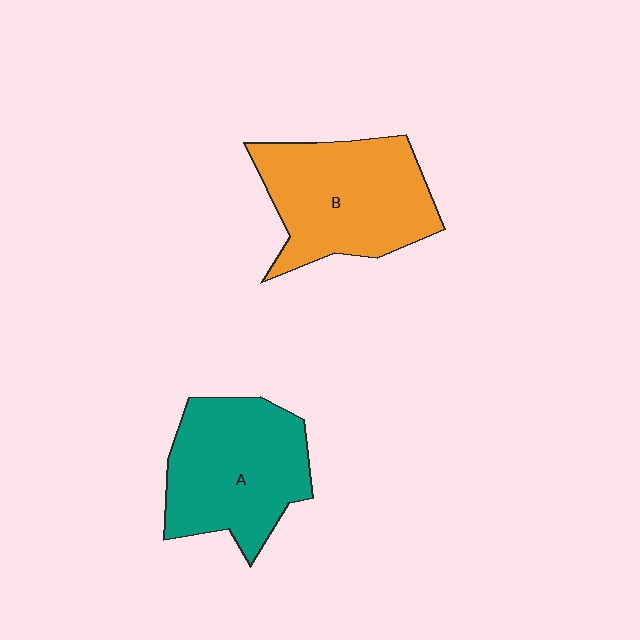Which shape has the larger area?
Shape B (orange).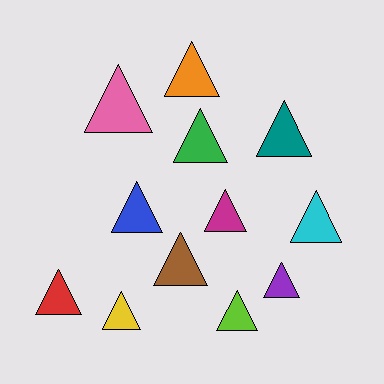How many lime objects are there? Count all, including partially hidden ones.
There is 1 lime object.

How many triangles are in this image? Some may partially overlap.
There are 12 triangles.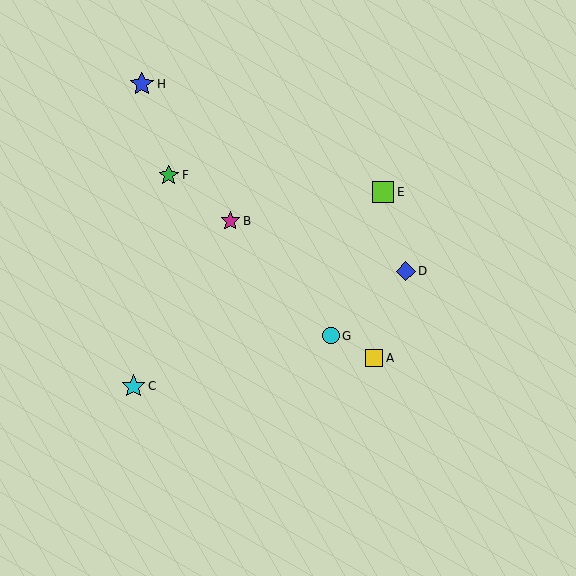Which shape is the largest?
The cyan star (labeled C) is the largest.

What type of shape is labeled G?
Shape G is a cyan circle.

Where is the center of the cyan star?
The center of the cyan star is at (133, 386).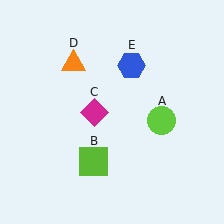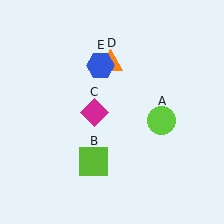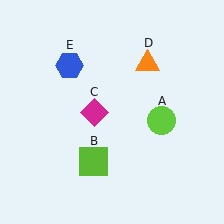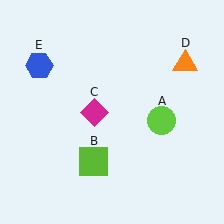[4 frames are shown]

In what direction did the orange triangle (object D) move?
The orange triangle (object D) moved right.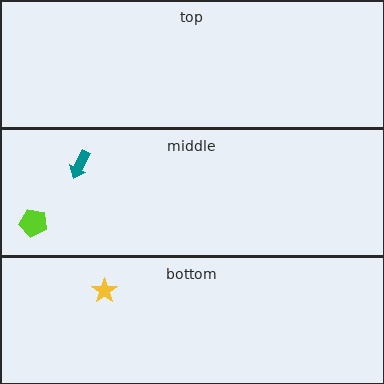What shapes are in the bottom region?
The yellow star.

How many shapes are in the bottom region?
1.